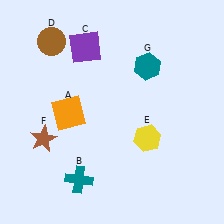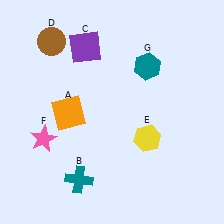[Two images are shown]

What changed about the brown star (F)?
In Image 1, F is brown. In Image 2, it changed to pink.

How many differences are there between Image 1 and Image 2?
There is 1 difference between the two images.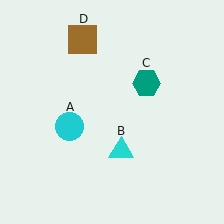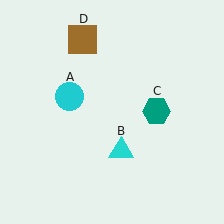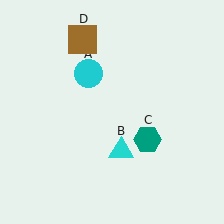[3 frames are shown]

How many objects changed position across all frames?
2 objects changed position: cyan circle (object A), teal hexagon (object C).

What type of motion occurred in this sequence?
The cyan circle (object A), teal hexagon (object C) rotated clockwise around the center of the scene.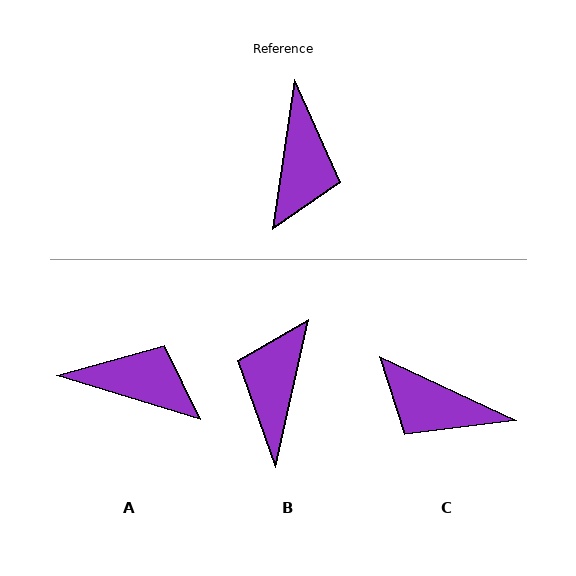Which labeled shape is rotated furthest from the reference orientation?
B, about 176 degrees away.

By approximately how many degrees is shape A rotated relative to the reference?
Approximately 81 degrees counter-clockwise.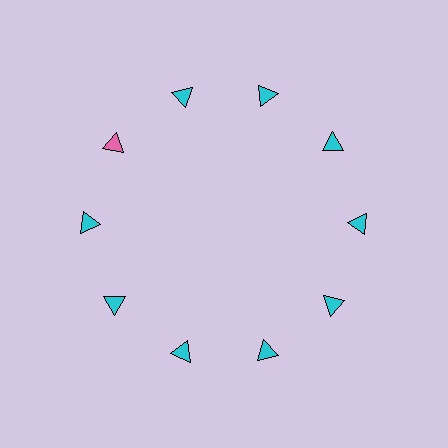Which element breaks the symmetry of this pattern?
The pink triangle at roughly the 10 o'clock position breaks the symmetry. All other shapes are cyan triangles.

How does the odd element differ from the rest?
It has a different color: pink instead of cyan.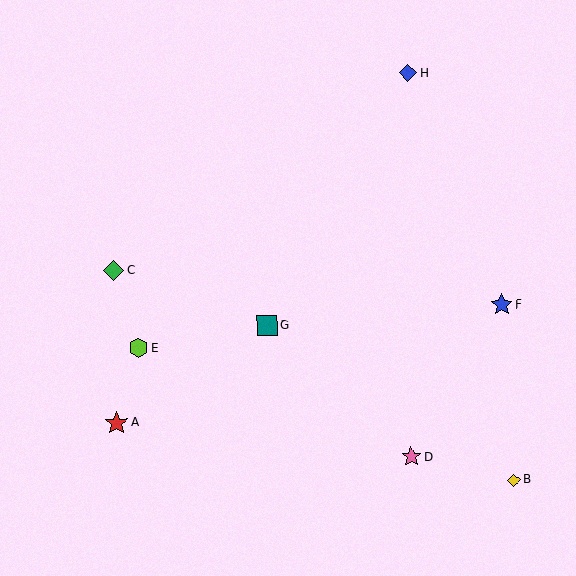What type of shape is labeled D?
Shape D is a pink star.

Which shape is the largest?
The red star (labeled A) is the largest.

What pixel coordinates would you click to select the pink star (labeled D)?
Click at (411, 457) to select the pink star D.